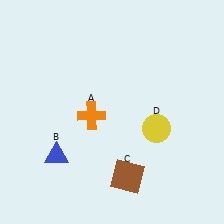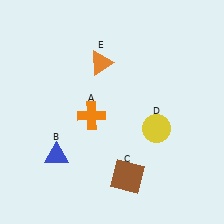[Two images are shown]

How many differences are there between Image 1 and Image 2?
There is 1 difference between the two images.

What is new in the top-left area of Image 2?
An orange triangle (E) was added in the top-left area of Image 2.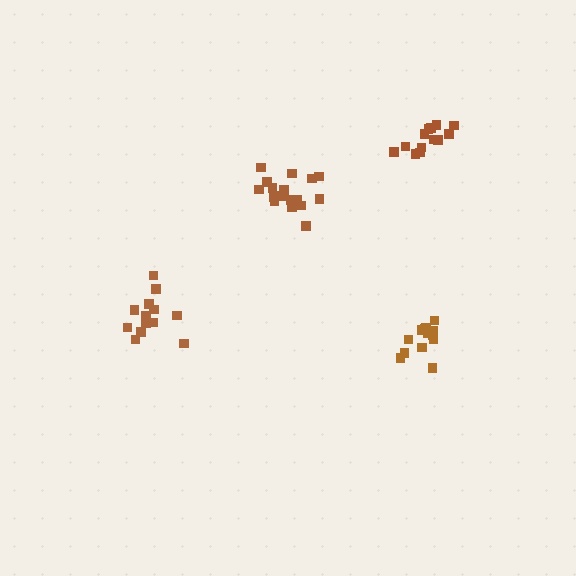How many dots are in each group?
Group 1: 13 dots, Group 2: 13 dots, Group 3: 13 dots, Group 4: 18 dots (57 total).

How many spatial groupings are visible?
There are 4 spatial groupings.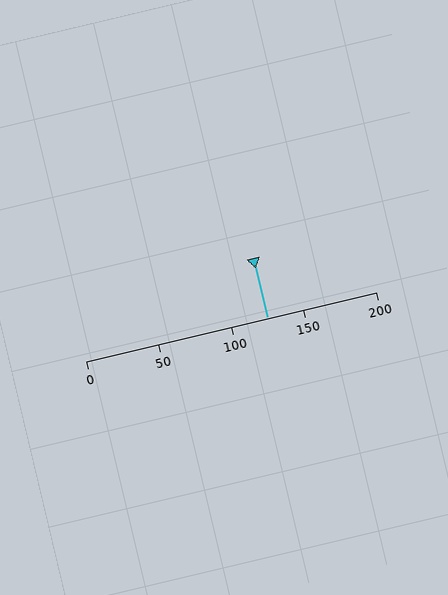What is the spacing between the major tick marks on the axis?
The major ticks are spaced 50 apart.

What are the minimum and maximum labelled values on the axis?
The axis runs from 0 to 200.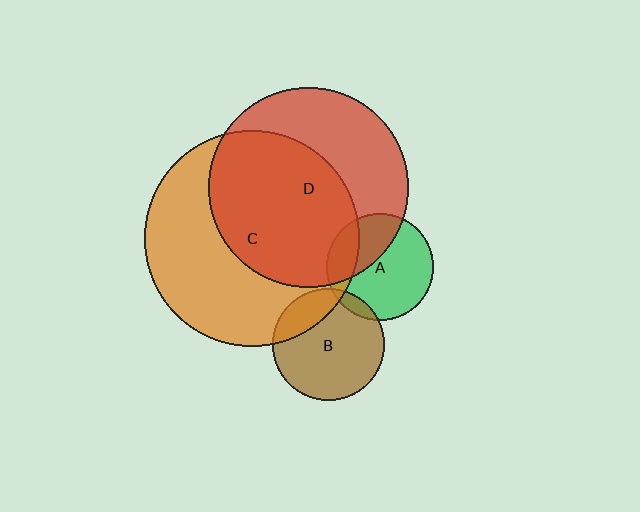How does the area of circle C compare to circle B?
Approximately 3.7 times.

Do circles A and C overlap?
Yes.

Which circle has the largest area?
Circle C (orange).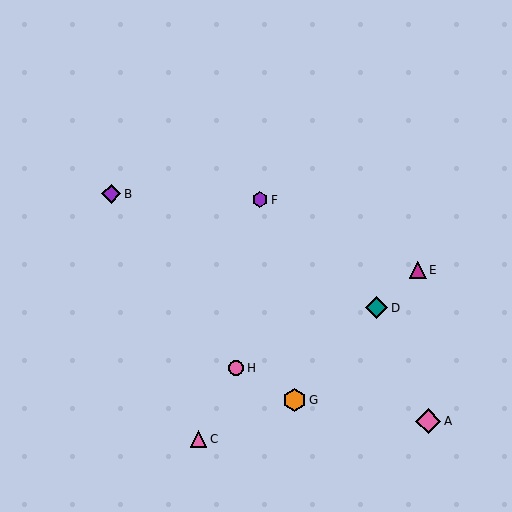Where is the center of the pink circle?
The center of the pink circle is at (236, 368).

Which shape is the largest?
The pink diamond (labeled A) is the largest.